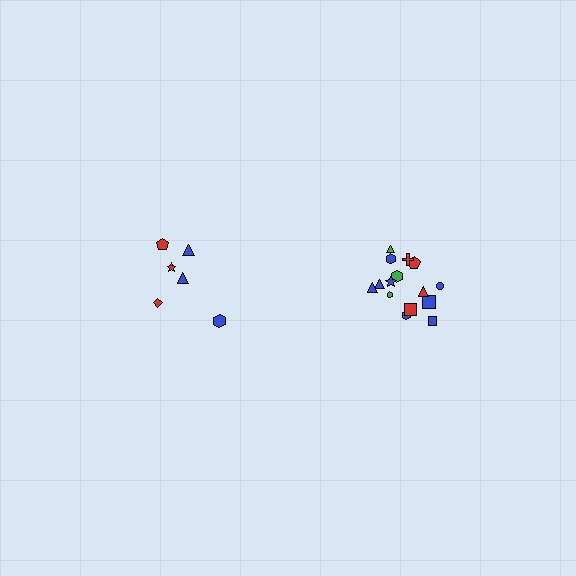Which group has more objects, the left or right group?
The right group.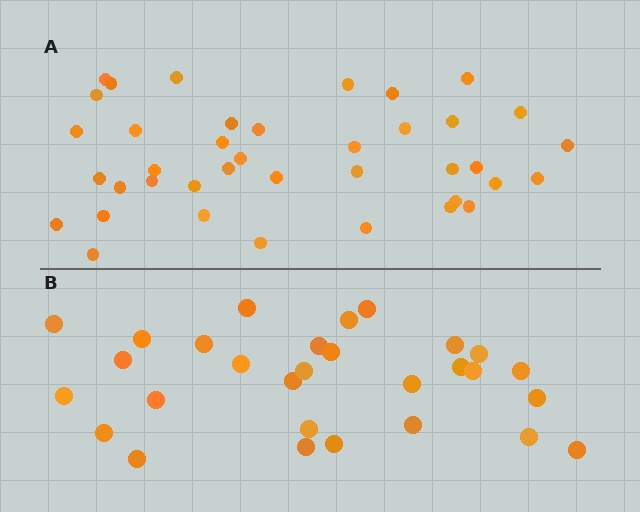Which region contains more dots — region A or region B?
Region A (the top region) has more dots.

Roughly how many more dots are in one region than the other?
Region A has roughly 10 or so more dots than region B.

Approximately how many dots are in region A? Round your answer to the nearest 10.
About 40 dots. (The exact count is 39, which rounds to 40.)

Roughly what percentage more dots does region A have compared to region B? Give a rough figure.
About 35% more.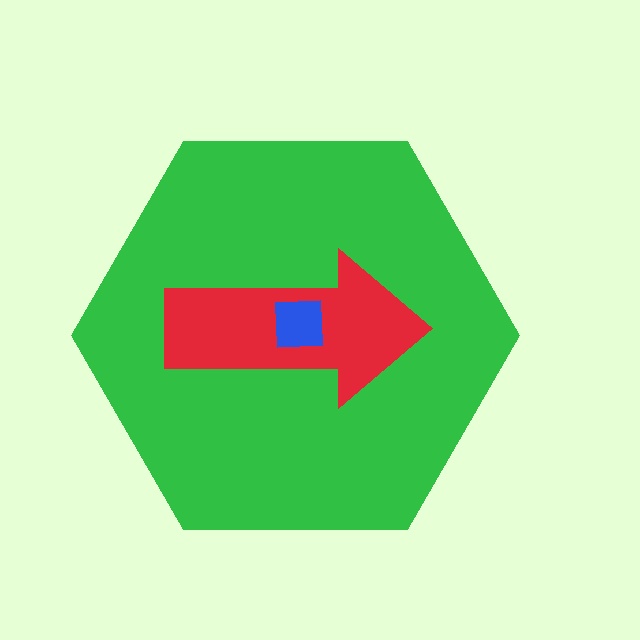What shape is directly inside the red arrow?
The blue square.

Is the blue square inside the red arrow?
Yes.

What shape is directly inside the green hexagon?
The red arrow.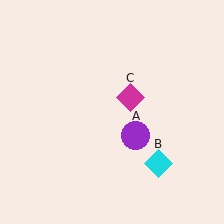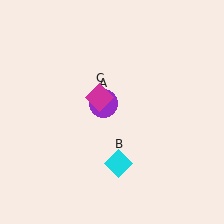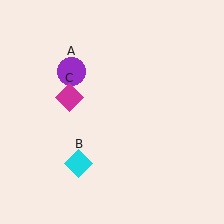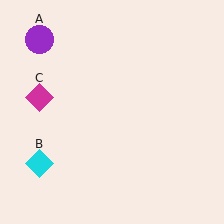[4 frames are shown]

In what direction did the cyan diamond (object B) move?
The cyan diamond (object B) moved left.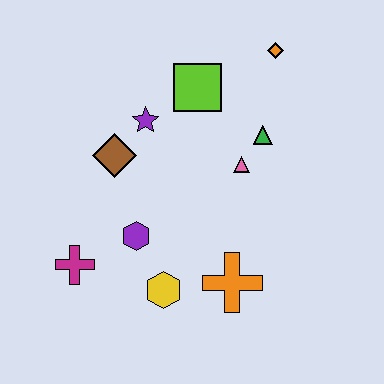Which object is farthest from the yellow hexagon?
The orange diamond is farthest from the yellow hexagon.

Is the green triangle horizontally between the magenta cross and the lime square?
No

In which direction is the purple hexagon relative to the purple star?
The purple hexagon is below the purple star.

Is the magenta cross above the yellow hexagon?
Yes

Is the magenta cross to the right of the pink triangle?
No